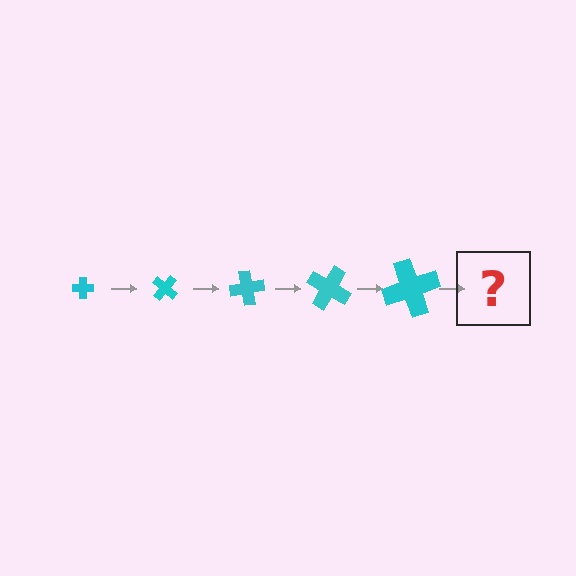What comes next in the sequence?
The next element should be a cross, larger than the previous one and rotated 200 degrees from the start.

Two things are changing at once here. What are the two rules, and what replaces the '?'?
The two rules are that the cross grows larger each step and it rotates 40 degrees each step. The '?' should be a cross, larger than the previous one and rotated 200 degrees from the start.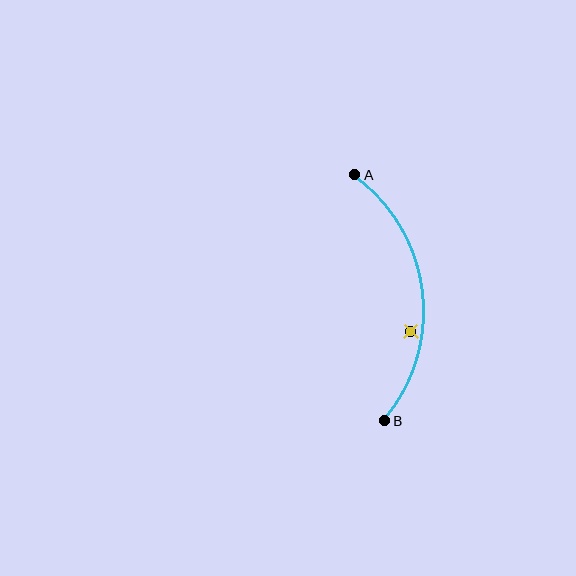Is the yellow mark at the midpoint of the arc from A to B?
No — the yellow mark does not lie on the arc at all. It sits slightly inside the curve.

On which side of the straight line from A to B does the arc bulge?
The arc bulges to the right of the straight line connecting A and B.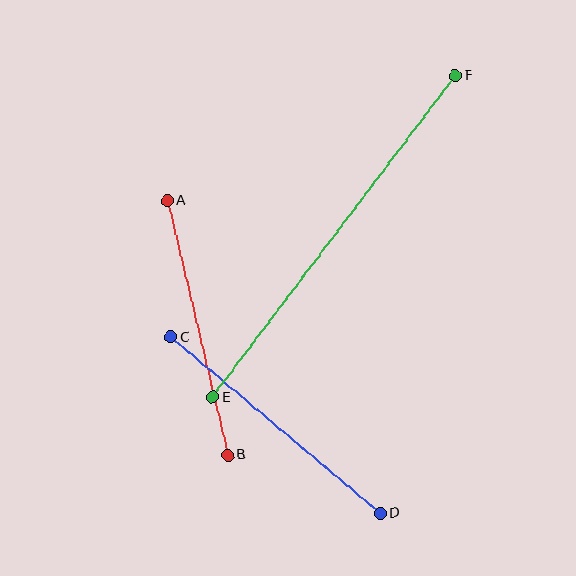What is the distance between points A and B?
The distance is approximately 262 pixels.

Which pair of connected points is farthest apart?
Points E and F are farthest apart.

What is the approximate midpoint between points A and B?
The midpoint is at approximately (197, 328) pixels.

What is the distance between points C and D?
The distance is approximately 274 pixels.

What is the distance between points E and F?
The distance is approximately 403 pixels.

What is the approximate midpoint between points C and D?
The midpoint is at approximately (276, 425) pixels.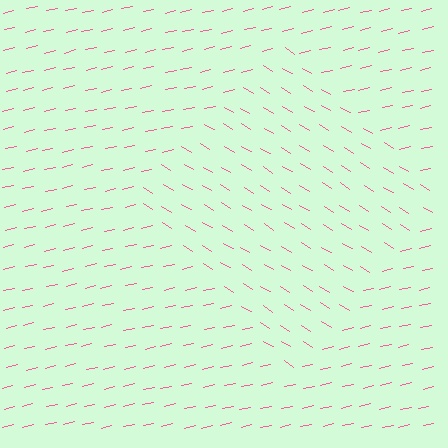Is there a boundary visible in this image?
Yes, there is a texture boundary formed by a change in line orientation.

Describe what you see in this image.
The image is filled with small pink line segments. A diamond region in the image has lines oriented differently from the surrounding lines, creating a visible texture boundary.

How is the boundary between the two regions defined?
The boundary is defined purely by a change in line orientation (approximately 45 degrees difference). All lines are the same color and thickness.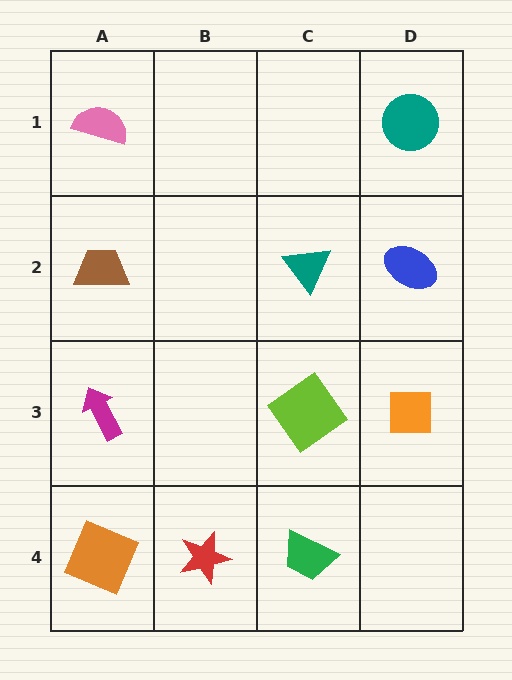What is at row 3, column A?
A magenta arrow.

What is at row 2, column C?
A teal triangle.